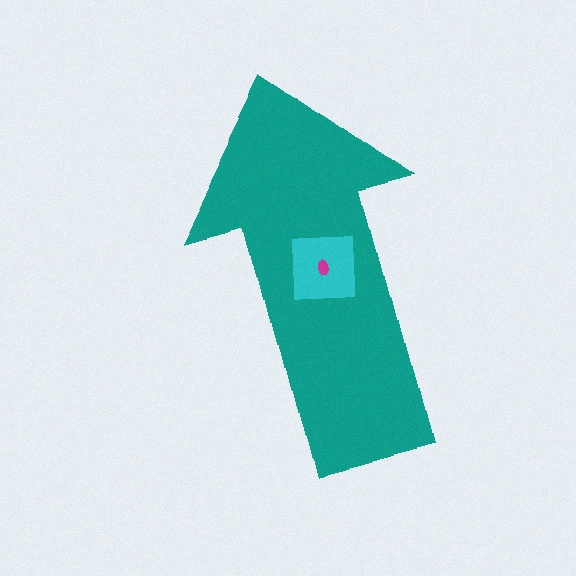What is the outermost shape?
The teal arrow.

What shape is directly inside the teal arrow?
The cyan square.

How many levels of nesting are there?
3.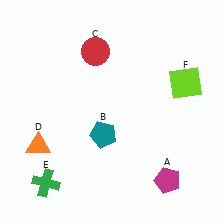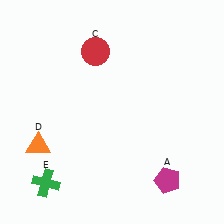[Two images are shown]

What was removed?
The lime square (F), the teal pentagon (B) were removed in Image 2.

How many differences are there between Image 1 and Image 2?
There are 2 differences between the two images.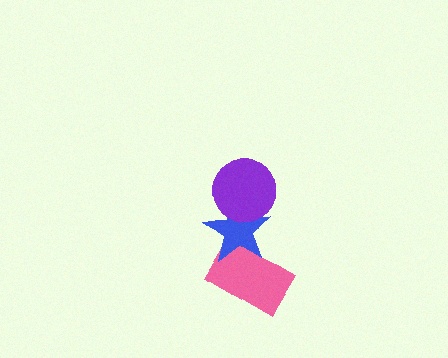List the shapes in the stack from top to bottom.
From top to bottom: the purple circle, the blue star, the pink rectangle.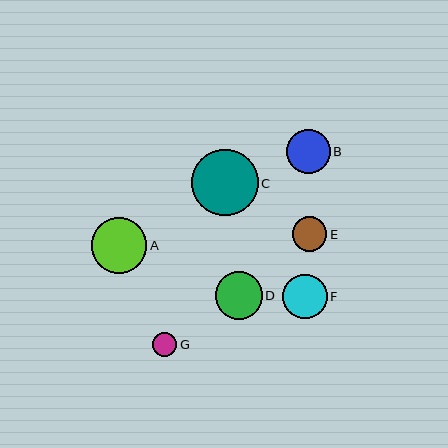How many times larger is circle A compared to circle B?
Circle A is approximately 1.3 times the size of circle B.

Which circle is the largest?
Circle C is the largest with a size of approximately 67 pixels.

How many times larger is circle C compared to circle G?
Circle C is approximately 2.8 times the size of circle G.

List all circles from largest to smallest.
From largest to smallest: C, A, D, F, B, E, G.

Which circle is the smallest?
Circle G is the smallest with a size of approximately 24 pixels.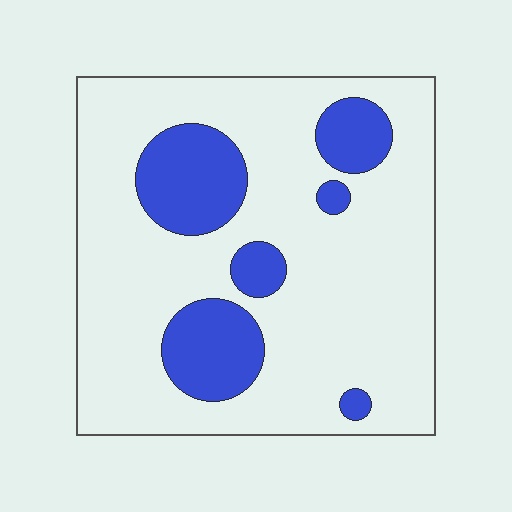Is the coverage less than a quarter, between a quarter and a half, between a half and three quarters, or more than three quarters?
Less than a quarter.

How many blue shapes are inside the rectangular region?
6.